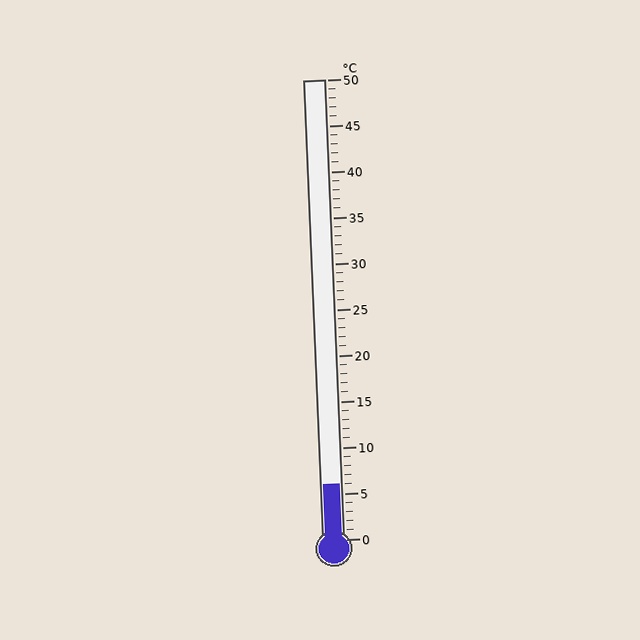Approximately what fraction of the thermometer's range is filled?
The thermometer is filled to approximately 10% of its range.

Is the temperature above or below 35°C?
The temperature is below 35°C.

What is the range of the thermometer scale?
The thermometer scale ranges from 0°C to 50°C.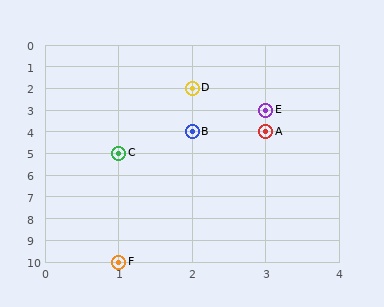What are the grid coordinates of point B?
Point B is at grid coordinates (2, 4).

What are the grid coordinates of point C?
Point C is at grid coordinates (1, 5).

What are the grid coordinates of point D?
Point D is at grid coordinates (2, 2).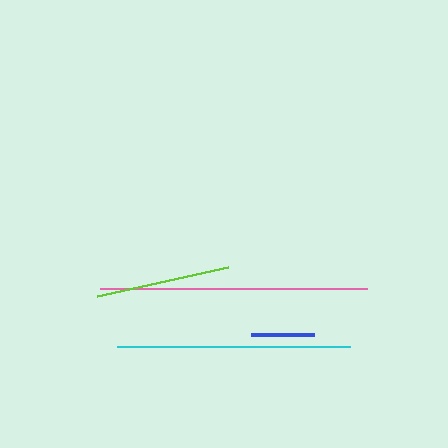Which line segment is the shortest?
The blue line is the shortest at approximately 63 pixels.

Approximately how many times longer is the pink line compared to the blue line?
The pink line is approximately 4.2 times the length of the blue line.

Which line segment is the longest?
The pink line is the longest at approximately 267 pixels.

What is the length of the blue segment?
The blue segment is approximately 63 pixels long.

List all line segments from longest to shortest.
From longest to shortest: pink, cyan, lime, blue.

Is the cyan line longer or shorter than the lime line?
The cyan line is longer than the lime line.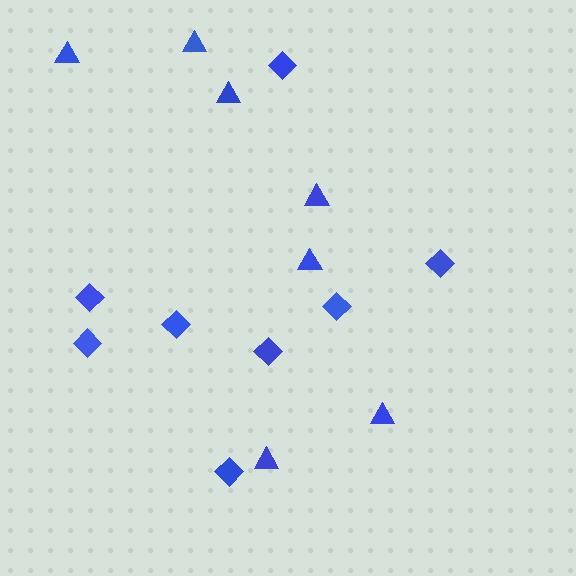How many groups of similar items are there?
There are 2 groups: one group of triangles (7) and one group of diamonds (8).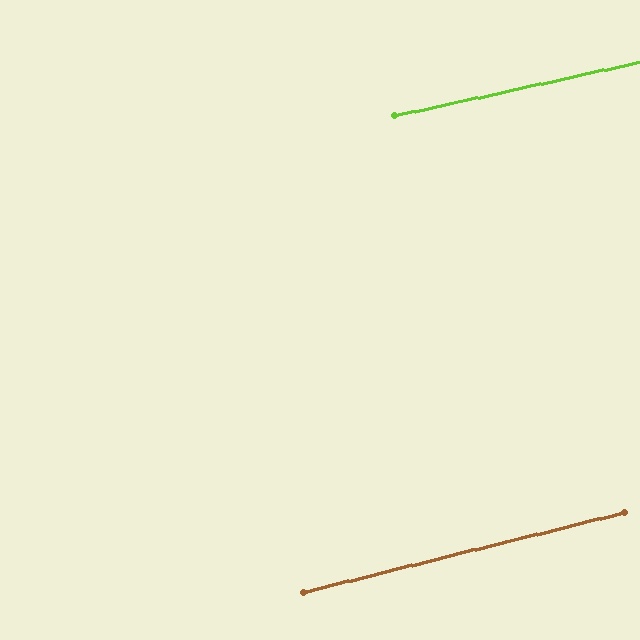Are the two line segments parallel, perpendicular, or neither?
Parallel — their directions differ by only 1.4°.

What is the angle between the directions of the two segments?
Approximately 1 degree.